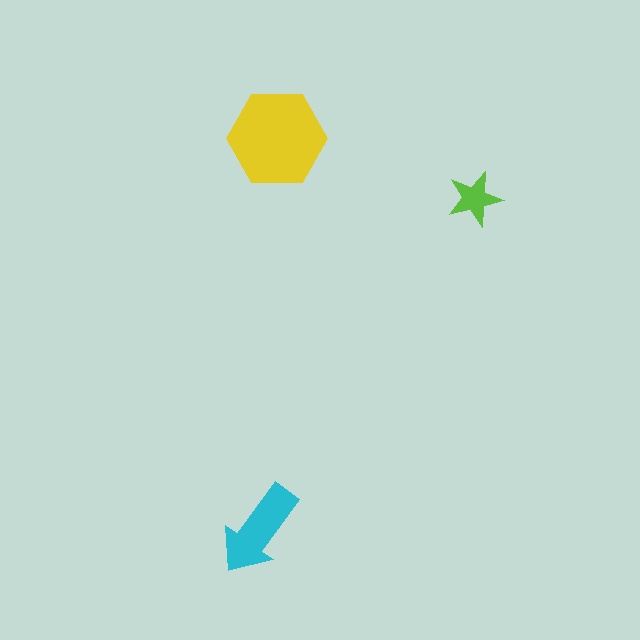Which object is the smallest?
The lime star.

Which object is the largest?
The yellow hexagon.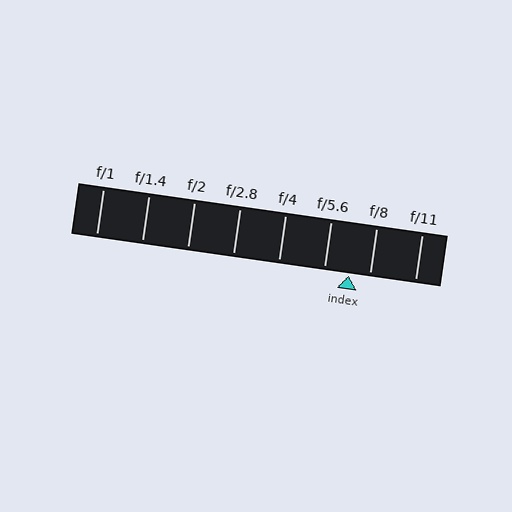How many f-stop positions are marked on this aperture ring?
There are 8 f-stop positions marked.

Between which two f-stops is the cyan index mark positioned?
The index mark is between f/5.6 and f/8.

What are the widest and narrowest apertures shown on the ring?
The widest aperture shown is f/1 and the narrowest is f/11.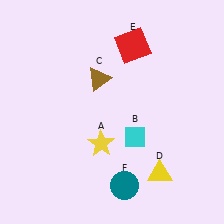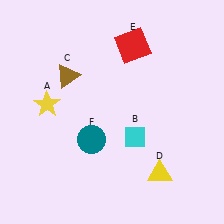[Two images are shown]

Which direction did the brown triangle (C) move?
The brown triangle (C) moved left.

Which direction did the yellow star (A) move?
The yellow star (A) moved left.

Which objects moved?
The objects that moved are: the yellow star (A), the brown triangle (C), the teal circle (F).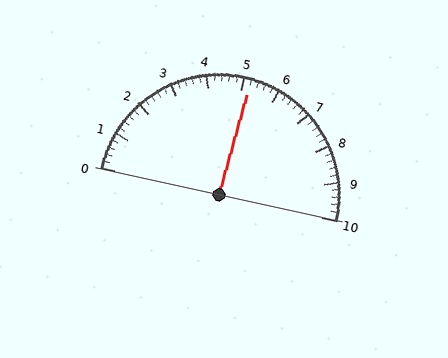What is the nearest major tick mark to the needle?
The nearest major tick mark is 5.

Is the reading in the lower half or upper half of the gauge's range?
The reading is in the upper half of the range (0 to 10).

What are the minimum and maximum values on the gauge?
The gauge ranges from 0 to 10.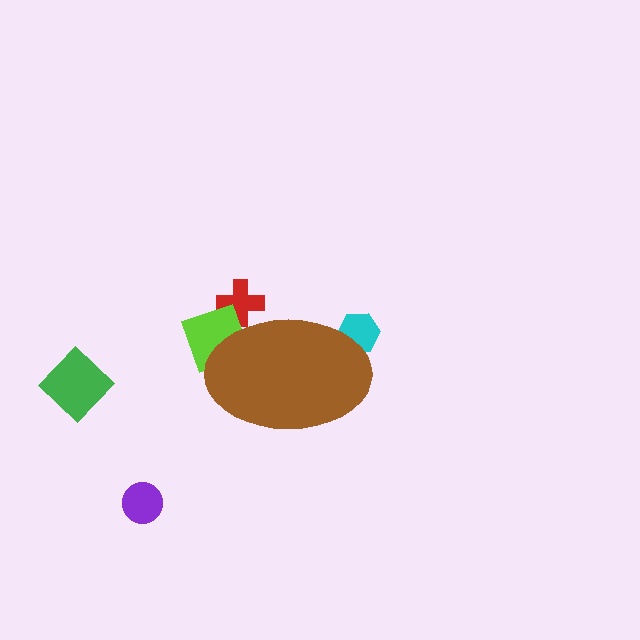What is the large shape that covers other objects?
A brown ellipse.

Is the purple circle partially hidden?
No, the purple circle is fully visible.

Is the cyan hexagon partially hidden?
Yes, the cyan hexagon is partially hidden behind the brown ellipse.